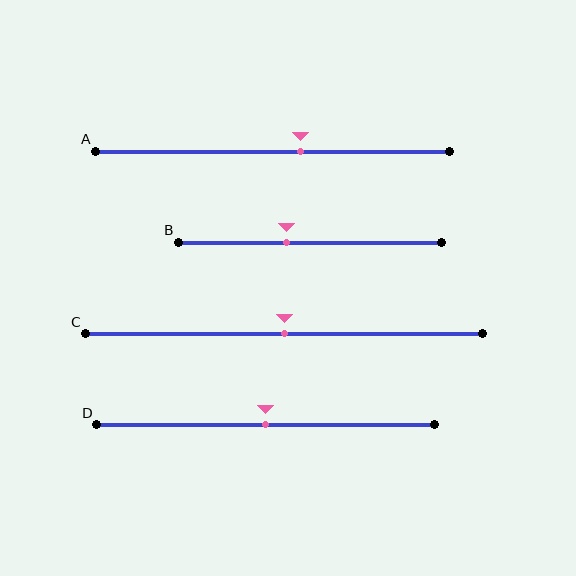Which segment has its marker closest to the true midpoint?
Segment C has its marker closest to the true midpoint.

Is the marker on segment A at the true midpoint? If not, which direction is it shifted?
No, the marker on segment A is shifted to the right by about 8% of the segment length.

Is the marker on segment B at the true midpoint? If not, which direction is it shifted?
No, the marker on segment B is shifted to the left by about 9% of the segment length.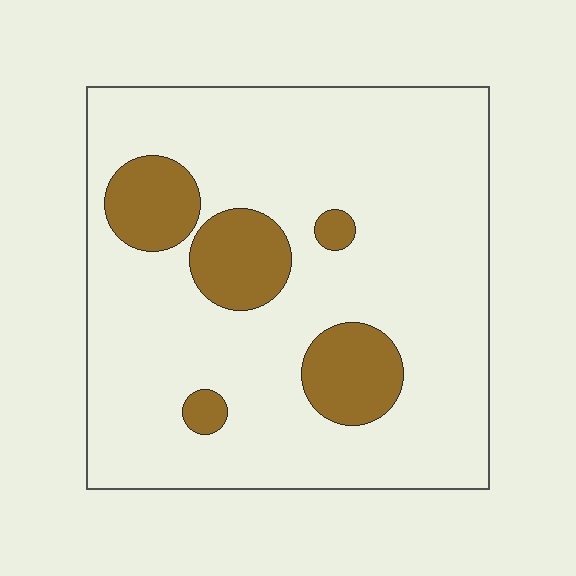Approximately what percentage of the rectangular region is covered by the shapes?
Approximately 15%.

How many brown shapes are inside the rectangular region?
5.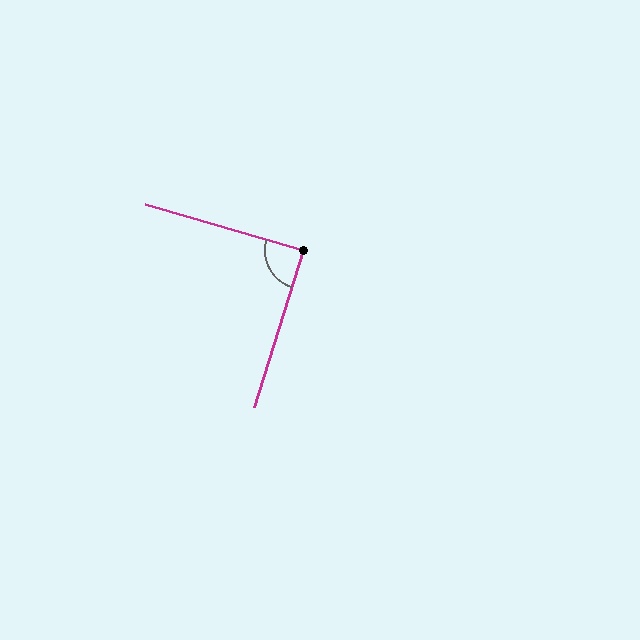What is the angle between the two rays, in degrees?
Approximately 89 degrees.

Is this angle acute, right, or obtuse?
It is approximately a right angle.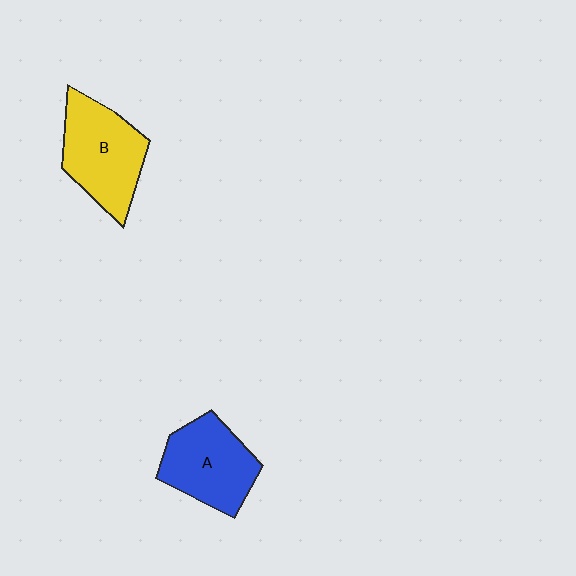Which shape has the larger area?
Shape B (yellow).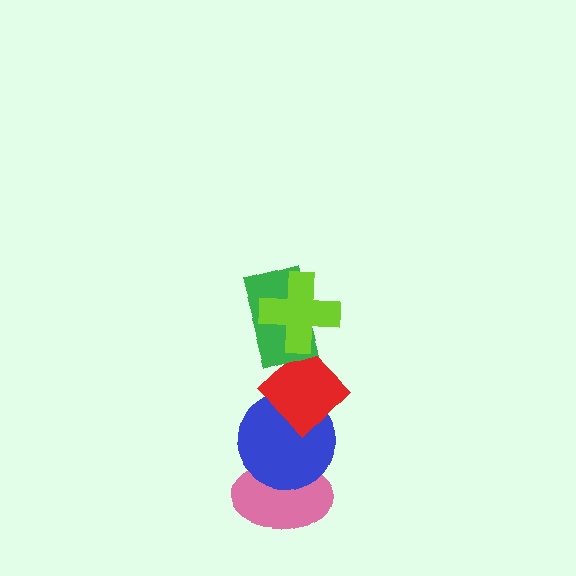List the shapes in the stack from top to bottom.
From top to bottom: the lime cross, the green rectangle, the red diamond, the blue circle, the pink ellipse.